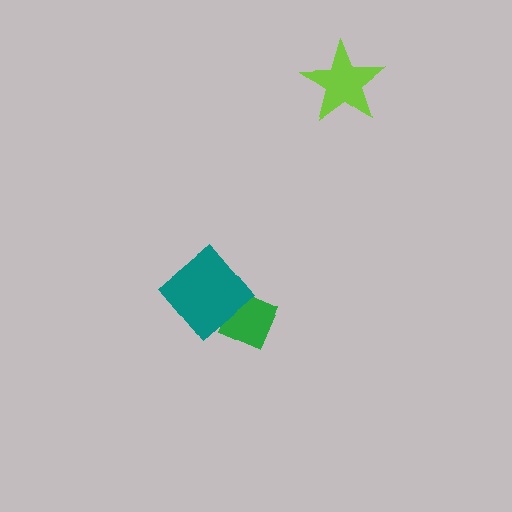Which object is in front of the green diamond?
The teal diamond is in front of the green diamond.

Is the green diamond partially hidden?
Yes, it is partially covered by another shape.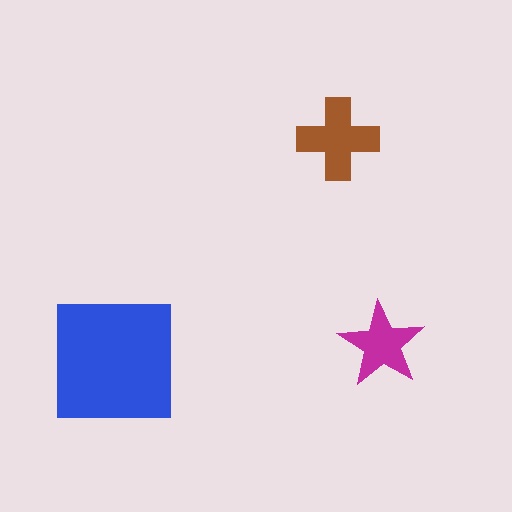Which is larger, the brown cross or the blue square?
The blue square.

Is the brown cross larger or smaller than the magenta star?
Larger.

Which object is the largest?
The blue square.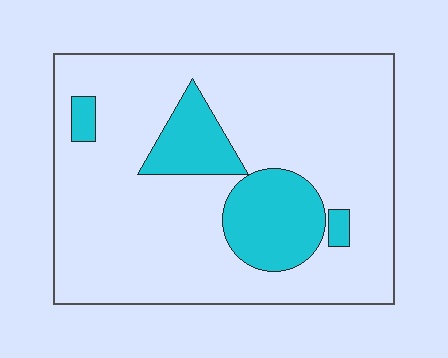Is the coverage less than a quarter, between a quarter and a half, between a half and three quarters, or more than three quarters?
Less than a quarter.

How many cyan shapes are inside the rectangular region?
4.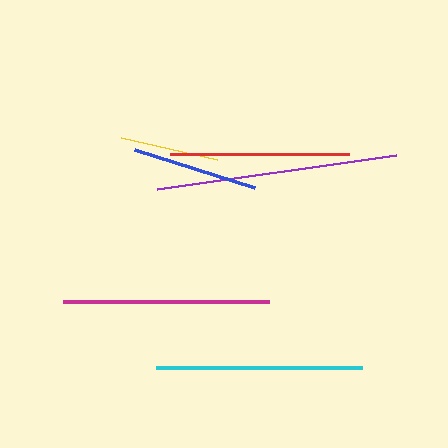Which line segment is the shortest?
The yellow line is the shortest at approximately 99 pixels.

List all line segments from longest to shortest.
From longest to shortest: purple, cyan, magenta, red, blue, yellow.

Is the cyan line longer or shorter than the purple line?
The purple line is longer than the cyan line.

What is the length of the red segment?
The red segment is approximately 179 pixels long.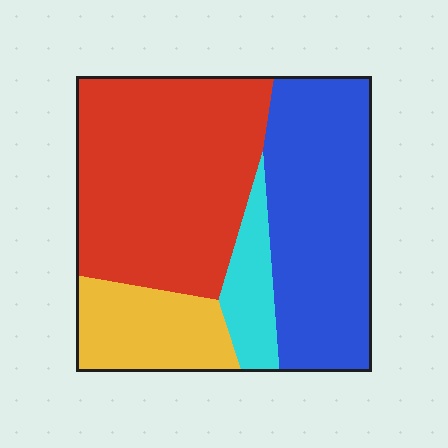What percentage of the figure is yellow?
Yellow covers about 15% of the figure.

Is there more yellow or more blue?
Blue.